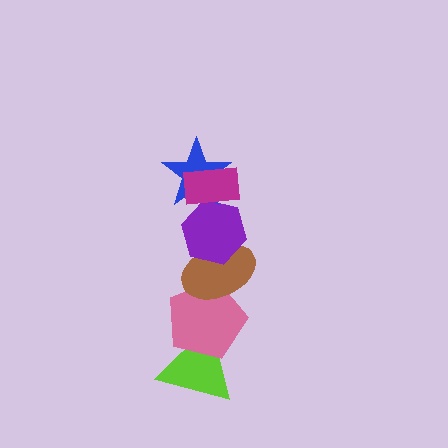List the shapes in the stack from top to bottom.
From top to bottom: the magenta rectangle, the blue star, the purple hexagon, the brown ellipse, the pink pentagon, the lime triangle.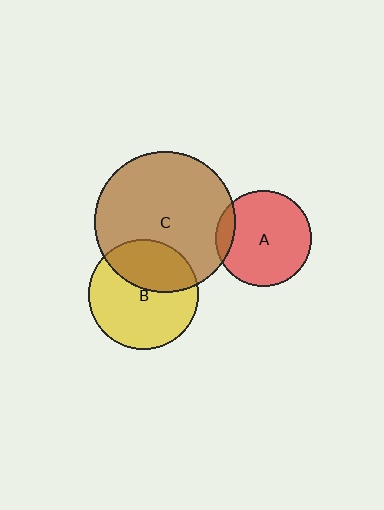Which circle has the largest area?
Circle C (brown).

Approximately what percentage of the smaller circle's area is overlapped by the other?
Approximately 35%.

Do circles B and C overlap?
Yes.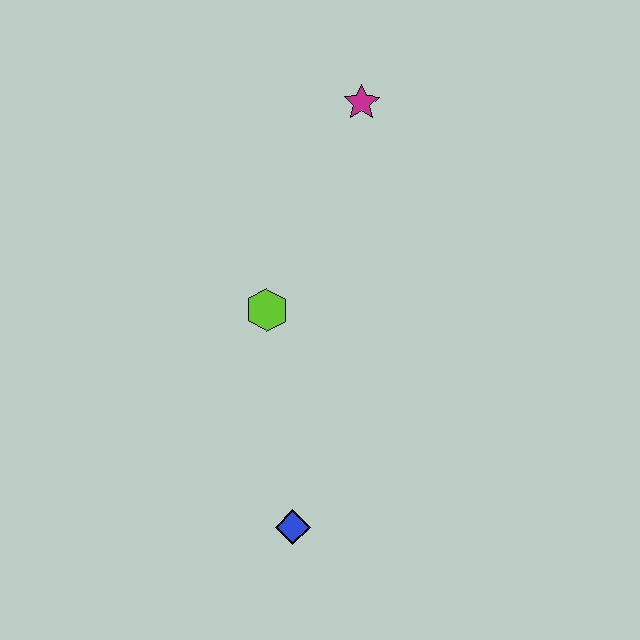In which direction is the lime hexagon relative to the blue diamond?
The lime hexagon is above the blue diamond.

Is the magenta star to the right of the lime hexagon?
Yes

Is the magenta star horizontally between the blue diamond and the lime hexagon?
No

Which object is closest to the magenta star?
The lime hexagon is closest to the magenta star.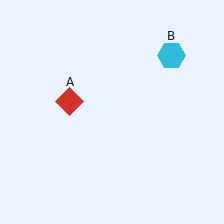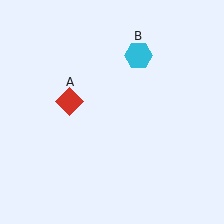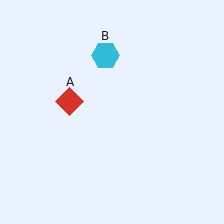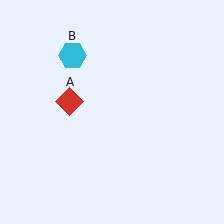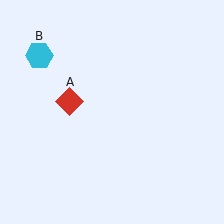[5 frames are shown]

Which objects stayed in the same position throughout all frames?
Red diamond (object A) remained stationary.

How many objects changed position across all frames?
1 object changed position: cyan hexagon (object B).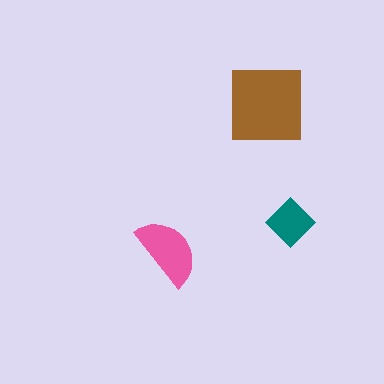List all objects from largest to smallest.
The brown square, the pink semicircle, the teal diamond.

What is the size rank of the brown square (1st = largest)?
1st.